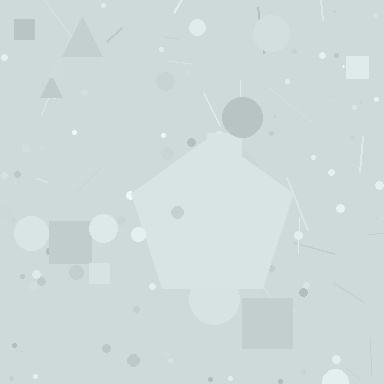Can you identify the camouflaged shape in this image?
The camouflaged shape is a pentagon.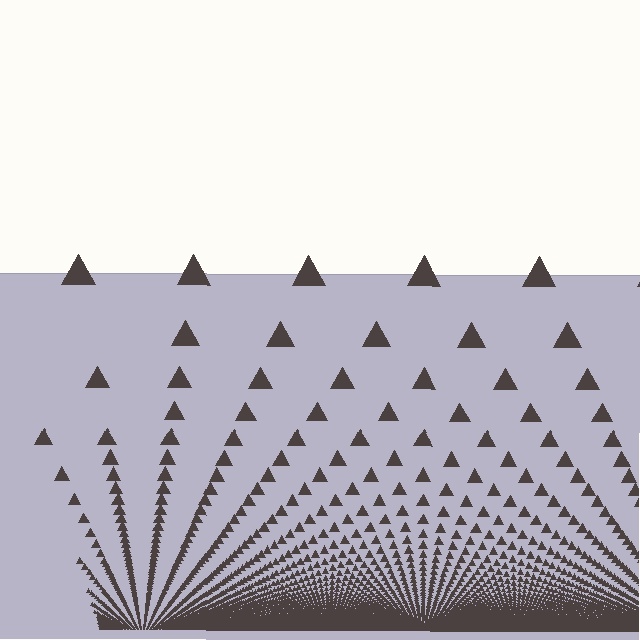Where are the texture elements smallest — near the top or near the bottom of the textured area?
Near the bottom.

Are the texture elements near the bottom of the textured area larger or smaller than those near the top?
Smaller. The gradient is inverted — elements near the bottom are smaller and denser.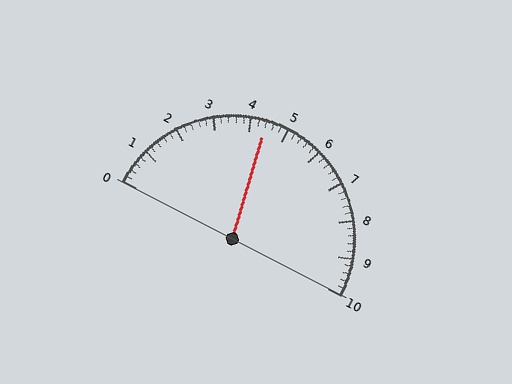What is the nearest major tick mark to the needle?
The nearest major tick mark is 4.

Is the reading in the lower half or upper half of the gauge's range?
The reading is in the lower half of the range (0 to 10).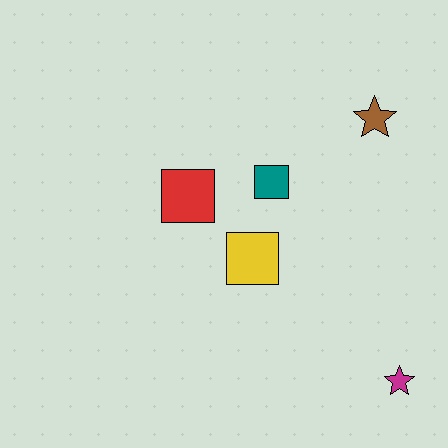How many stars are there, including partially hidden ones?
There are 2 stars.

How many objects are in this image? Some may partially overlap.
There are 5 objects.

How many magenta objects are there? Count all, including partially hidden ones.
There is 1 magenta object.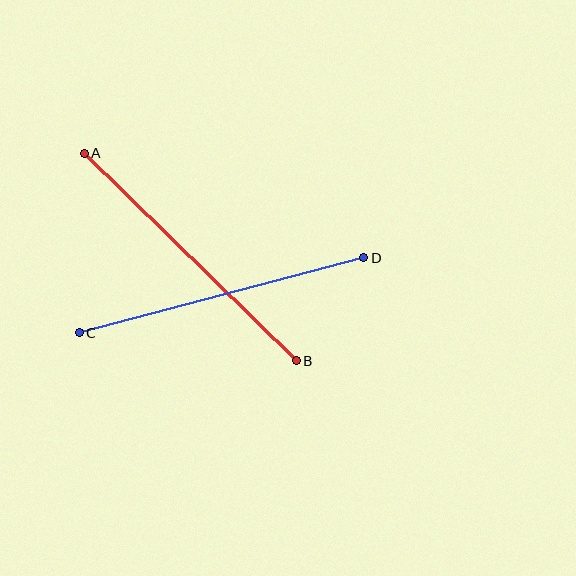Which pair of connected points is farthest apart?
Points A and B are farthest apart.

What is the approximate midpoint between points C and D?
The midpoint is at approximately (222, 295) pixels.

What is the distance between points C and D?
The distance is approximately 294 pixels.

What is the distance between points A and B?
The distance is approximately 297 pixels.